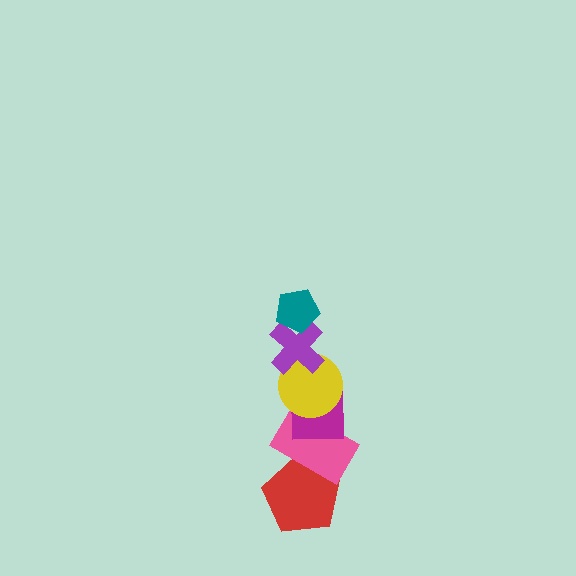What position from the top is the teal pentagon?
The teal pentagon is 1st from the top.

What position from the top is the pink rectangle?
The pink rectangle is 5th from the top.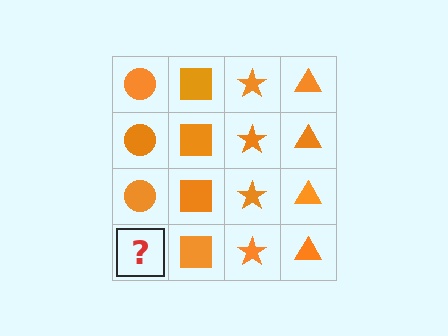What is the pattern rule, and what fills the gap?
The rule is that each column has a consistent shape. The gap should be filled with an orange circle.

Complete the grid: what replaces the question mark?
The question mark should be replaced with an orange circle.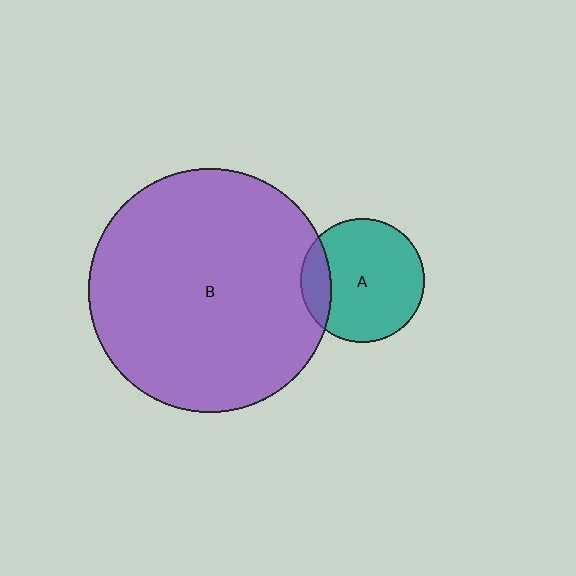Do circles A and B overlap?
Yes.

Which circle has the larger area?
Circle B (purple).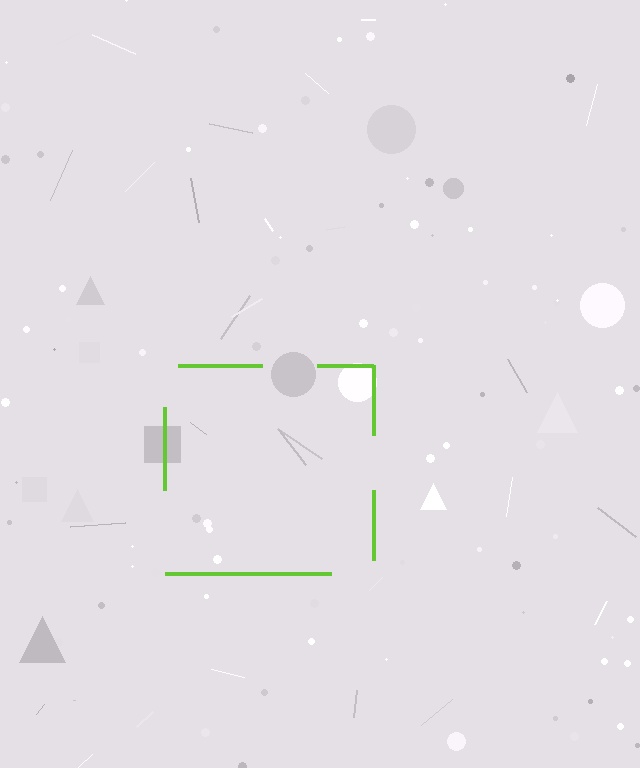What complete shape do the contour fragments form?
The contour fragments form a square.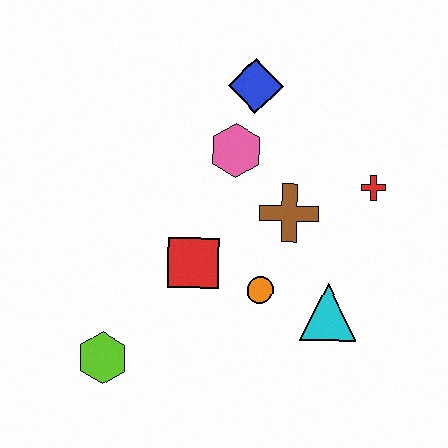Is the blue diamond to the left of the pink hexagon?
No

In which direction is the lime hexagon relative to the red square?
The lime hexagon is below the red square.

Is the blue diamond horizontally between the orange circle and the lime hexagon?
Yes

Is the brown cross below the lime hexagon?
No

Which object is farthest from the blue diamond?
The lime hexagon is farthest from the blue diamond.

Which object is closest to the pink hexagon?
The blue diamond is closest to the pink hexagon.